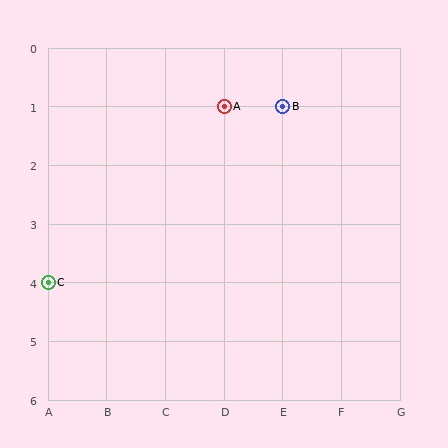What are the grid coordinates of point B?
Point B is at grid coordinates (E, 1).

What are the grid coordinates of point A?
Point A is at grid coordinates (D, 1).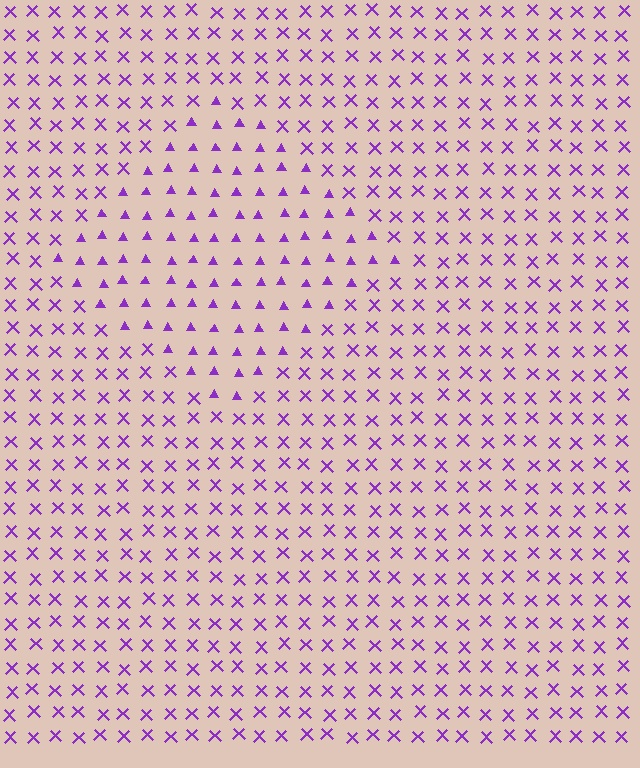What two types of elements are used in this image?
The image uses triangles inside the diamond region and X marks outside it.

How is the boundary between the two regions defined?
The boundary is defined by a change in element shape: triangles inside vs. X marks outside. All elements share the same color and spacing.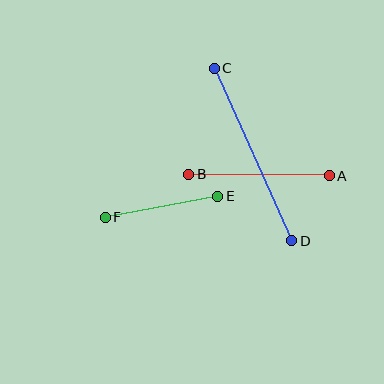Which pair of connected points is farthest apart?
Points C and D are farthest apart.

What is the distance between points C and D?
The distance is approximately 189 pixels.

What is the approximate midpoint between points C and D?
The midpoint is at approximately (253, 154) pixels.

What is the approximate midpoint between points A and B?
The midpoint is at approximately (259, 175) pixels.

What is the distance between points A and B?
The distance is approximately 140 pixels.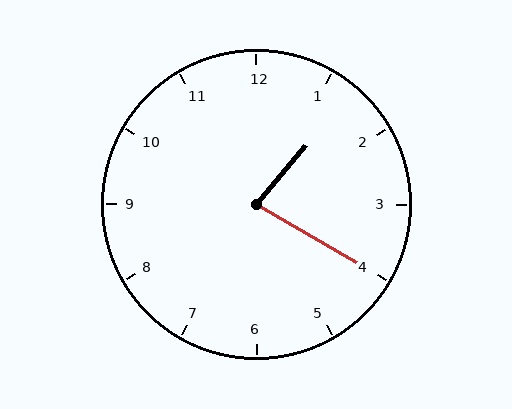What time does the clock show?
1:20.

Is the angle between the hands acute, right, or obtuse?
It is acute.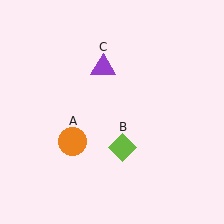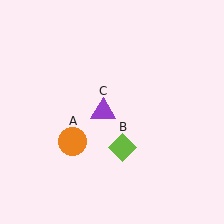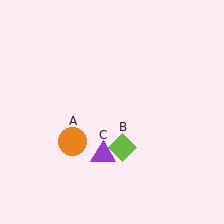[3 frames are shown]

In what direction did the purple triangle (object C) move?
The purple triangle (object C) moved down.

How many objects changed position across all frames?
1 object changed position: purple triangle (object C).